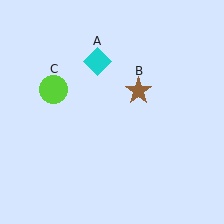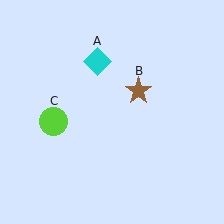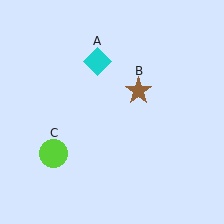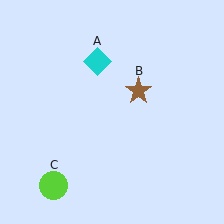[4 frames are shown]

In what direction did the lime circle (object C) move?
The lime circle (object C) moved down.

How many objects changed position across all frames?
1 object changed position: lime circle (object C).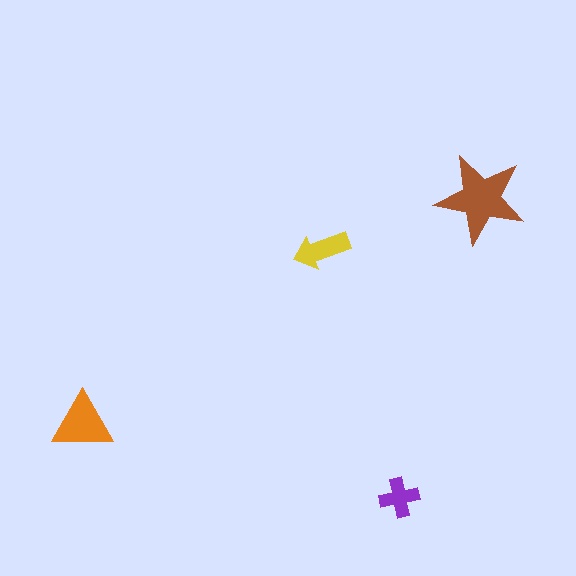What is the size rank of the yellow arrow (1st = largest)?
3rd.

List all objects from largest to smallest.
The brown star, the orange triangle, the yellow arrow, the purple cross.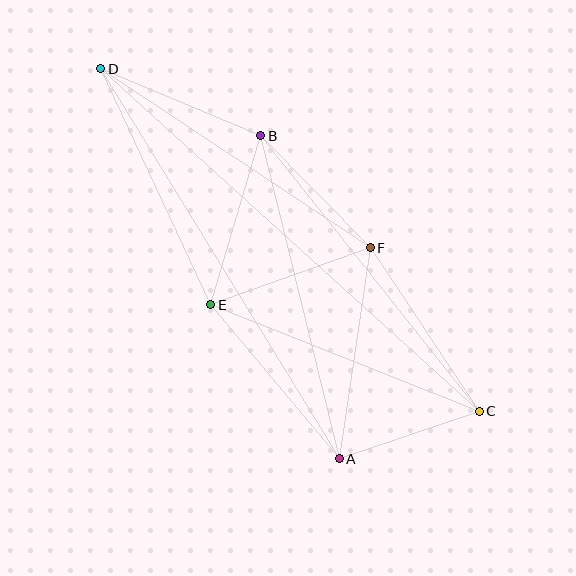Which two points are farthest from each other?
Points C and D are farthest from each other.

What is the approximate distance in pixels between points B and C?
The distance between B and C is approximately 352 pixels.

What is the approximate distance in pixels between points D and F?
The distance between D and F is approximately 324 pixels.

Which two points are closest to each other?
Points A and C are closest to each other.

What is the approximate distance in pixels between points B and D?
The distance between B and D is approximately 173 pixels.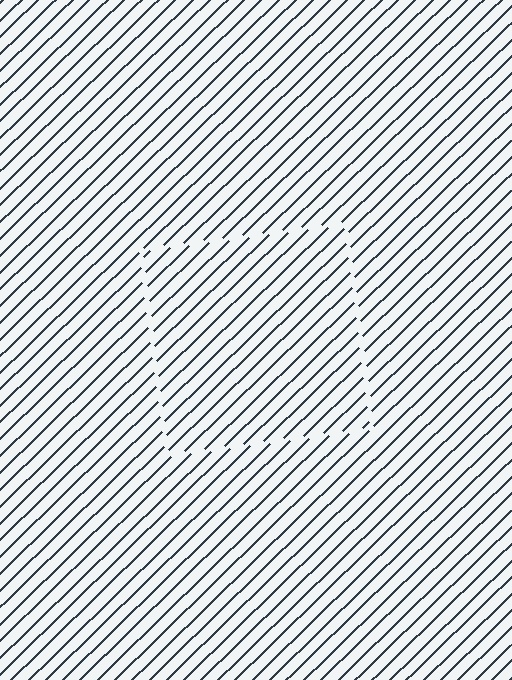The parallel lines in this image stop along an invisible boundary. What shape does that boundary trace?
An illusory square. The interior of the shape contains the same grating, shifted by half a period — the contour is defined by the phase discontinuity where line-ends from the inner and outer gratings abut.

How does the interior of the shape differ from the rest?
The interior of the shape contains the same grating, shifted by half a period — the contour is defined by the phase discontinuity where line-ends from the inner and outer gratings abut.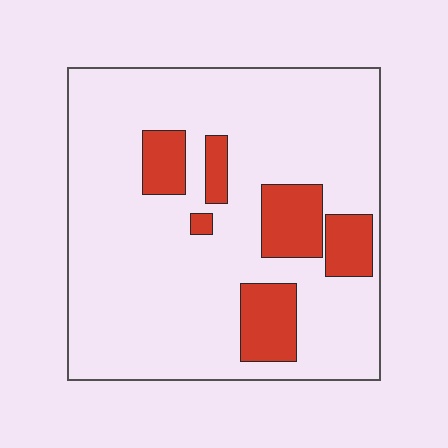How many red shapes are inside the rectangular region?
6.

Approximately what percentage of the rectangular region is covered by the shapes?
Approximately 15%.